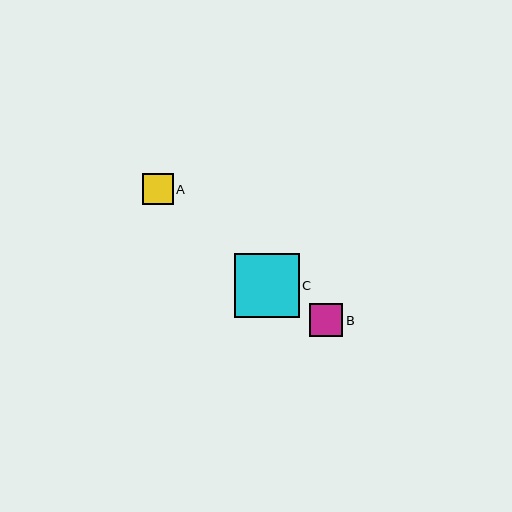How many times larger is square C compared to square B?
Square C is approximately 1.9 times the size of square B.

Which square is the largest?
Square C is the largest with a size of approximately 64 pixels.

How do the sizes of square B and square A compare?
Square B and square A are approximately the same size.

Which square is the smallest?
Square A is the smallest with a size of approximately 31 pixels.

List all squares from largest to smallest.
From largest to smallest: C, B, A.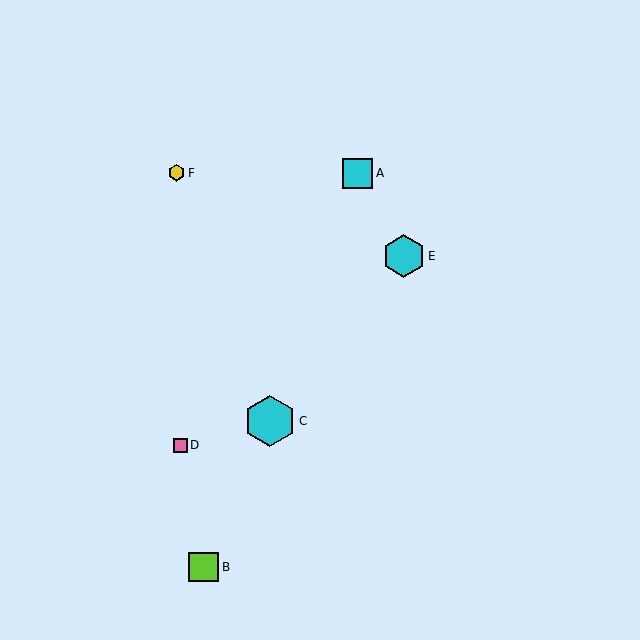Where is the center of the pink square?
The center of the pink square is at (181, 445).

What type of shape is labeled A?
Shape A is a cyan square.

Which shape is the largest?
The cyan hexagon (labeled C) is the largest.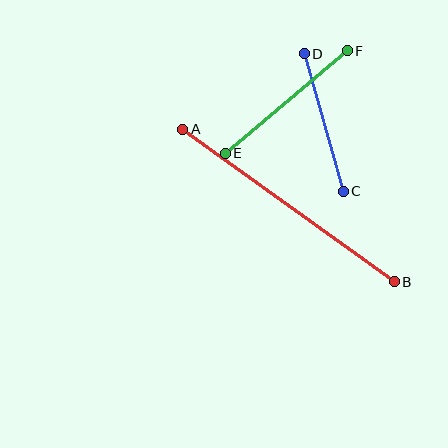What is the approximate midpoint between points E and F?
The midpoint is at approximately (286, 102) pixels.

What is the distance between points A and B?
The distance is approximately 261 pixels.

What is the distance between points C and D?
The distance is approximately 143 pixels.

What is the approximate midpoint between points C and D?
The midpoint is at approximately (324, 122) pixels.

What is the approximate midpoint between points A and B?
The midpoint is at approximately (288, 206) pixels.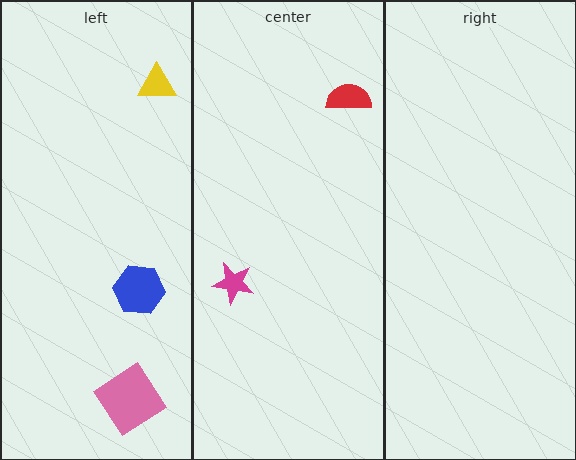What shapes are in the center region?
The magenta star, the red semicircle.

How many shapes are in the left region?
3.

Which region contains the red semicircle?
The center region.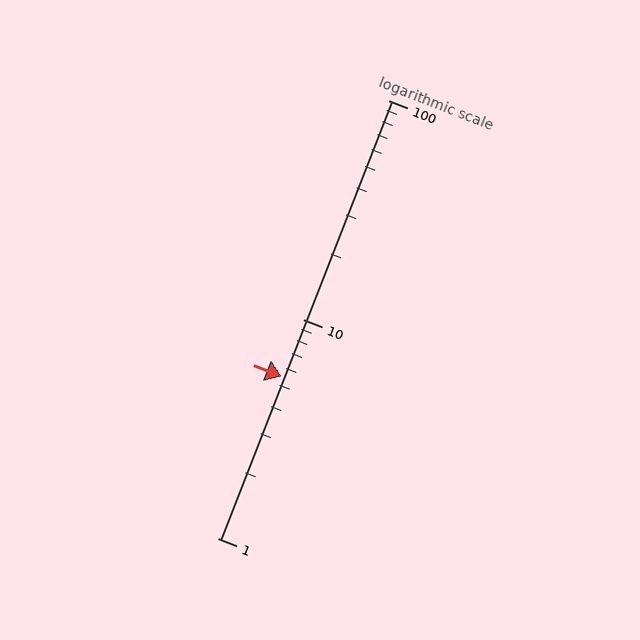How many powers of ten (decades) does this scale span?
The scale spans 2 decades, from 1 to 100.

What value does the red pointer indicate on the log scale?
The pointer indicates approximately 5.5.